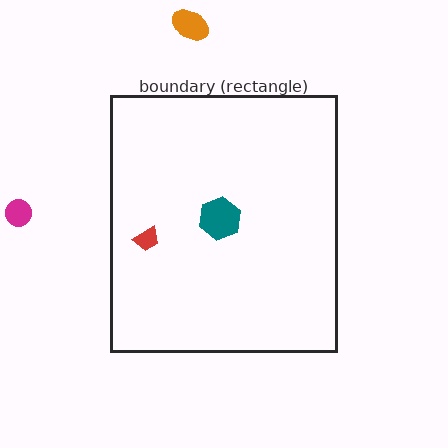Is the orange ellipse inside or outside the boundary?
Outside.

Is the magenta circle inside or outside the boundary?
Outside.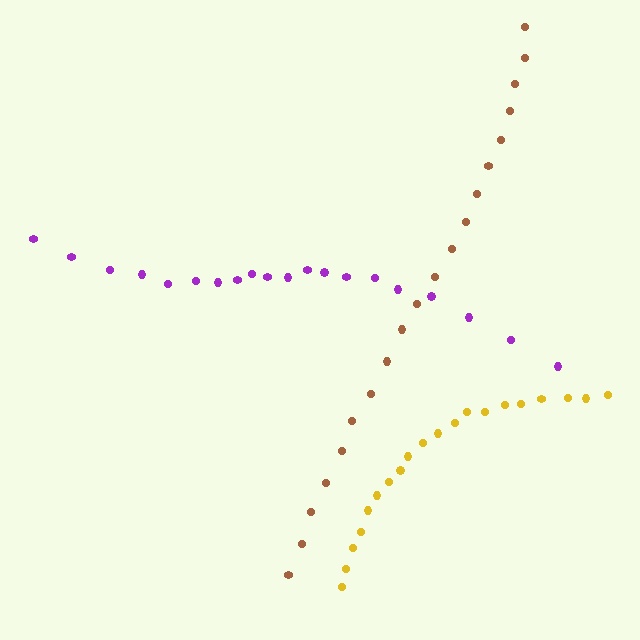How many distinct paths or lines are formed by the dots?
There are 3 distinct paths.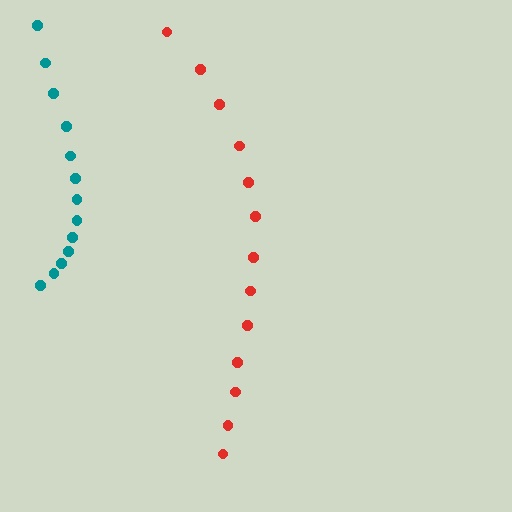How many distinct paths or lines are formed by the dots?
There are 2 distinct paths.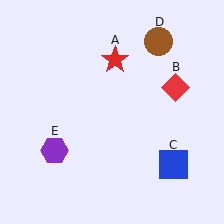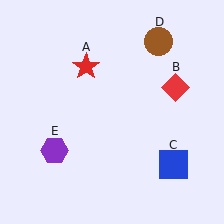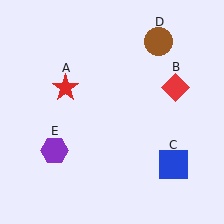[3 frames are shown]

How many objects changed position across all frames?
1 object changed position: red star (object A).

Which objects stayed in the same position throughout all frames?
Red diamond (object B) and blue square (object C) and brown circle (object D) and purple hexagon (object E) remained stationary.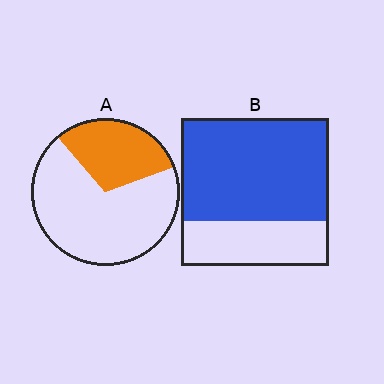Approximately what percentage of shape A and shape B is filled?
A is approximately 30% and B is approximately 70%.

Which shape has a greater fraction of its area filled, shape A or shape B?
Shape B.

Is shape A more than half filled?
No.